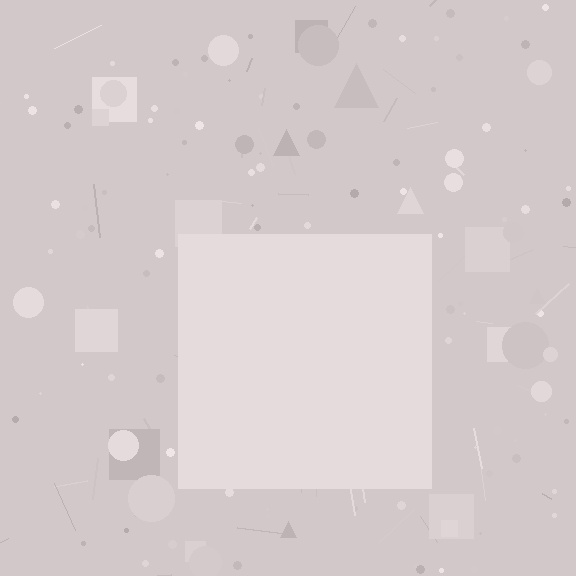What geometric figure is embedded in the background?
A square is embedded in the background.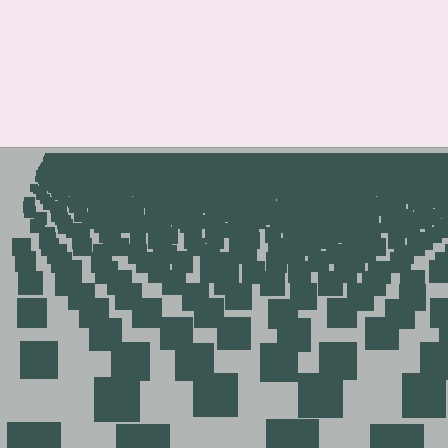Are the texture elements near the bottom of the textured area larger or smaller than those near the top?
Larger. Near the bottom, elements are closer to the viewer and appear at a bigger on-screen size.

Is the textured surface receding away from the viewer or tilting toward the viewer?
The surface is receding away from the viewer. Texture elements get smaller and denser toward the top.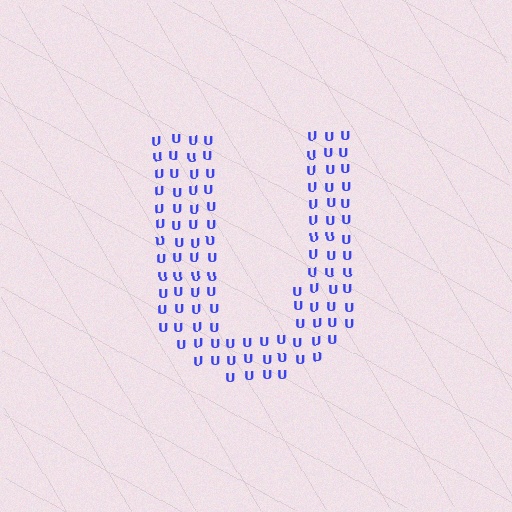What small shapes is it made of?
It is made of small letter U's.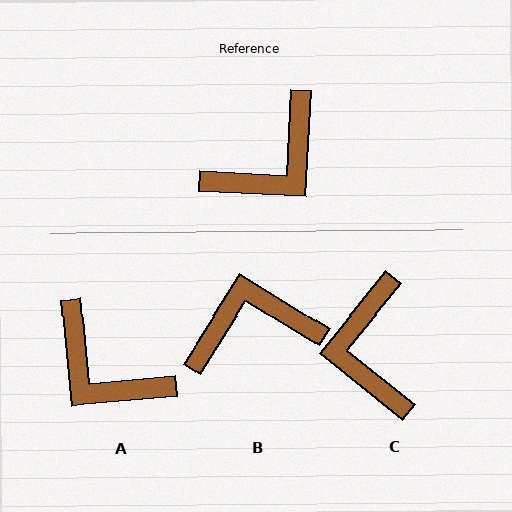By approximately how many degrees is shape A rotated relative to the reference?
Approximately 82 degrees clockwise.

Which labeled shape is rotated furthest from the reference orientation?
B, about 151 degrees away.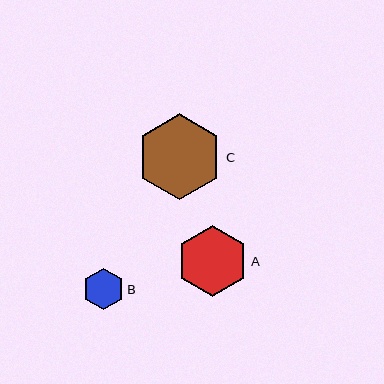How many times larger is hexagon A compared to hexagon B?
Hexagon A is approximately 1.7 times the size of hexagon B.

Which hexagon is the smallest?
Hexagon B is the smallest with a size of approximately 41 pixels.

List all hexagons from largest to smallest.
From largest to smallest: C, A, B.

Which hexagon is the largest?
Hexagon C is the largest with a size of approximately 86 pixels.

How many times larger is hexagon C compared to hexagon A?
Hexagon C is approximately 1.2 times the size of hexagon A.